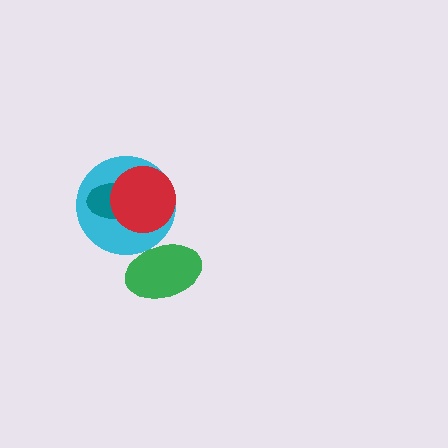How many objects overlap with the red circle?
2 objects overlap with the red circle.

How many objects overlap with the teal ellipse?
2 objects overlap with the teal ellipse.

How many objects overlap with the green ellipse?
1 object overlaps with the green ellipse.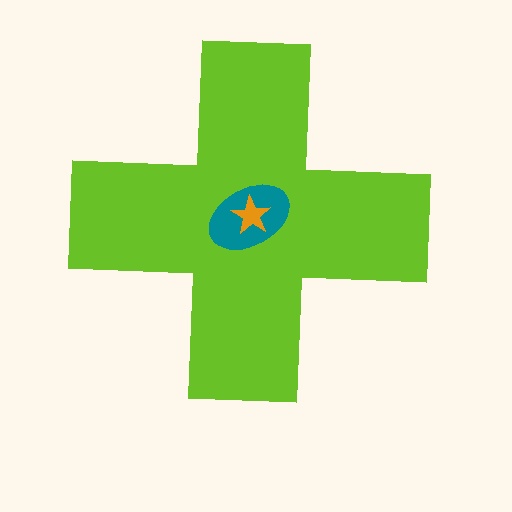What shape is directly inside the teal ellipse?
The orange star.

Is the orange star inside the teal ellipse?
Yes.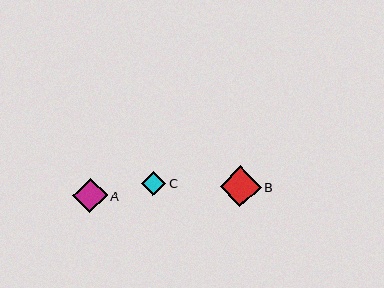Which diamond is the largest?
Diamond B is the largest with a size of approximately 41 pixels.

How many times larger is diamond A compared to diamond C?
Diamond A is approximately 1.4 times the size of diamond C.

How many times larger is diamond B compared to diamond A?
Diamond B is approximately 1.2 times the size of diamond A.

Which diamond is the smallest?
Diamond C is the smallest with a size of approximately 24 pixels.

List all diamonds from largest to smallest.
From largest to smallest: B, A, C.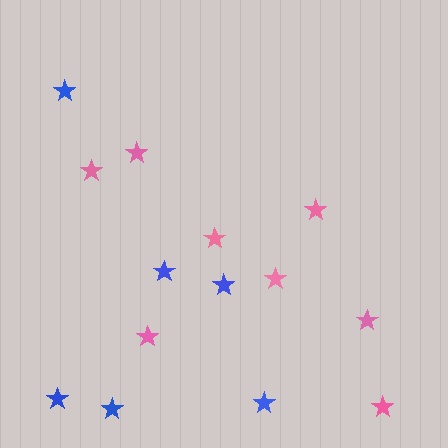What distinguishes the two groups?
There are 2 groups: one group of pink stars (8) and one group of blue stars (6).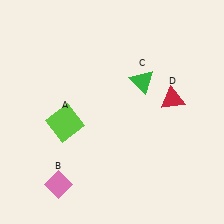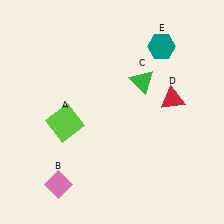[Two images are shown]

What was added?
A teal hexagon (E) was added in Image 2.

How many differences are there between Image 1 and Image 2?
There is 1 difference between the two images.